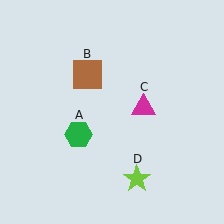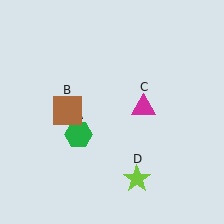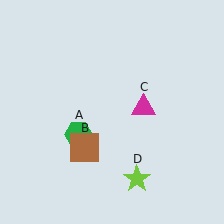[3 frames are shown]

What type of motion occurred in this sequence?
The brown square (object B) rotated counterclockwise around the center of the scene.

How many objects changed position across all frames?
1 object changed position: brown square (object B).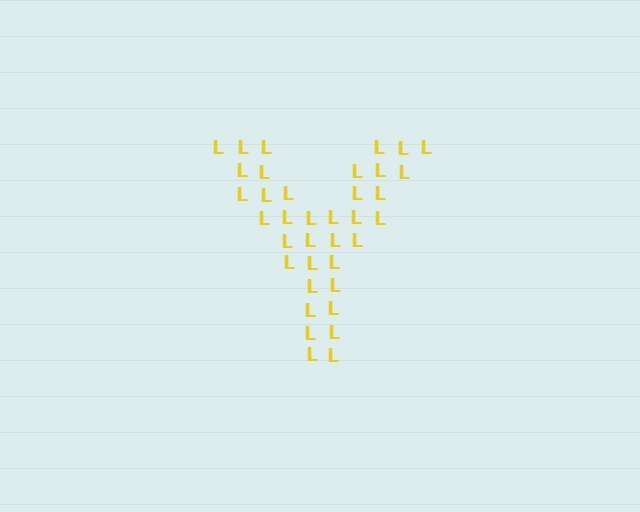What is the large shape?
The large shape is the letter Y.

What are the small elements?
The small elements are letter L's.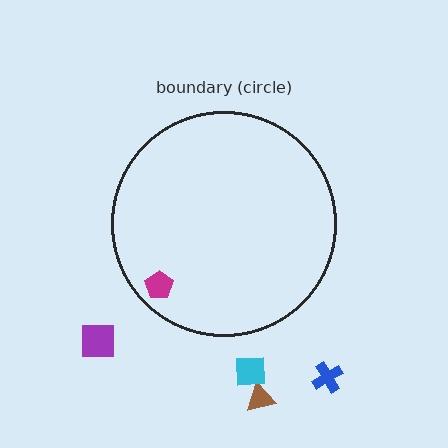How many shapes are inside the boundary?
1 inside, 4 outside.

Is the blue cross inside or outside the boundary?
Outside.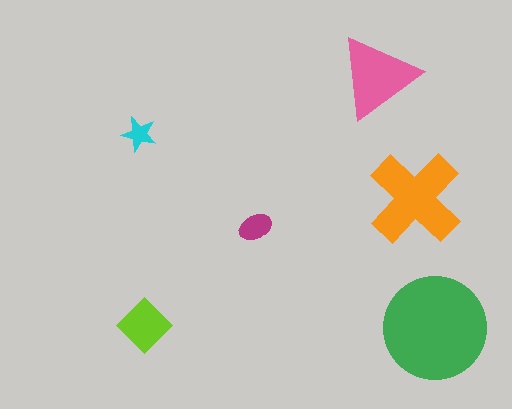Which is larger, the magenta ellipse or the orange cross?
The orange cross.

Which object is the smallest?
The cyan star.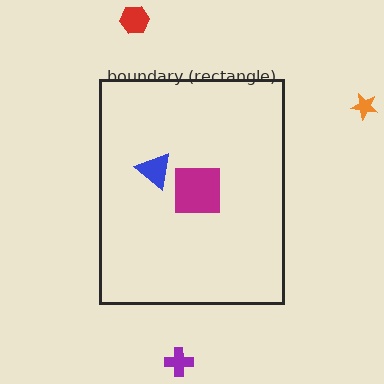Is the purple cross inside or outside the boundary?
Outside.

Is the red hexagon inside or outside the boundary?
Outside.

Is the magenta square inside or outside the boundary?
Inside.